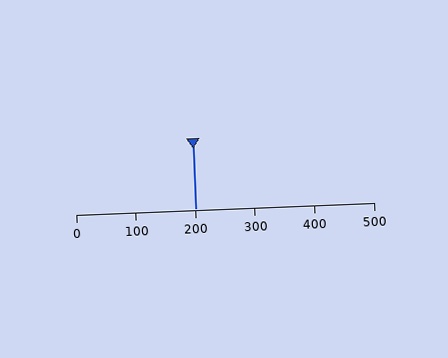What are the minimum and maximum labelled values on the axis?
The axis runs from 0 to 500.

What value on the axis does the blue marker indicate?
The marker indicates approximately 200.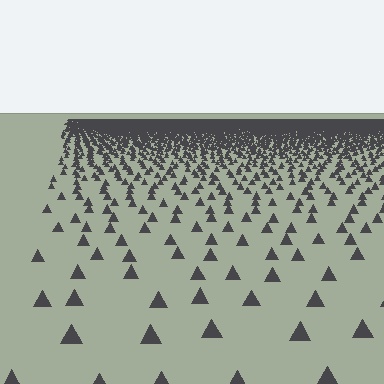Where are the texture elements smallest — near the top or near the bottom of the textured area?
Near the top.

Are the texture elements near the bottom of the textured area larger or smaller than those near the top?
Larger. Near the bottom, elements are closer to the viewer and appear at a bigger on-screen size.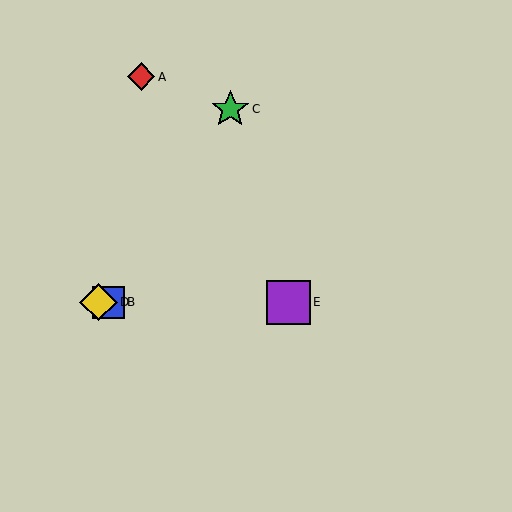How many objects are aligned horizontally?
3 objects (B, D, E) are aligned horizontally.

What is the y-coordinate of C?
Object C is at y≈109.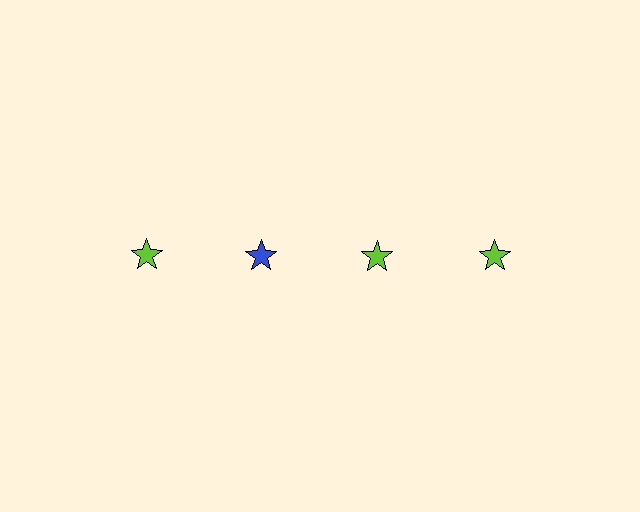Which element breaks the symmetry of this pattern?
The blue star in the top row, second from left column breaks the symmetry. All other shapes are lime stars.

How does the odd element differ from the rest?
It has a different color: blue instead of lime.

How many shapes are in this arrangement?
There are 4 shapes arranged in a grid pattern.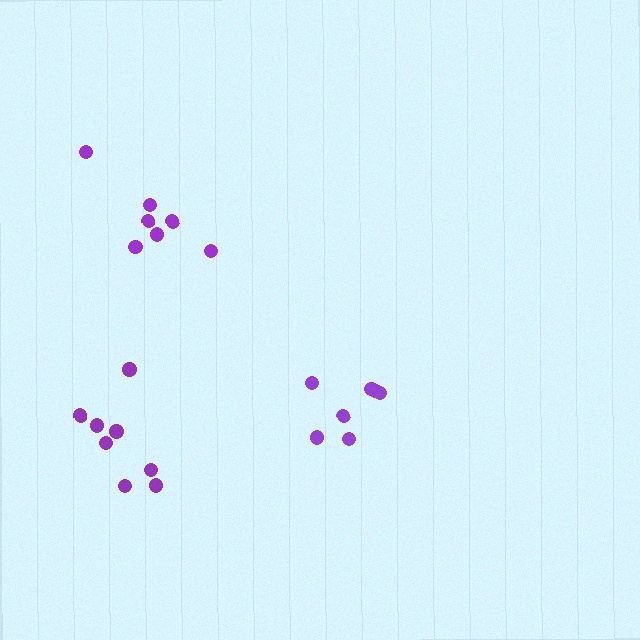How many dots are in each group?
Group 1: 8 dots, Group 2: 7 dots, Group 3: 7 dots (22 total).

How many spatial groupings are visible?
There are 3 spatial groupings.